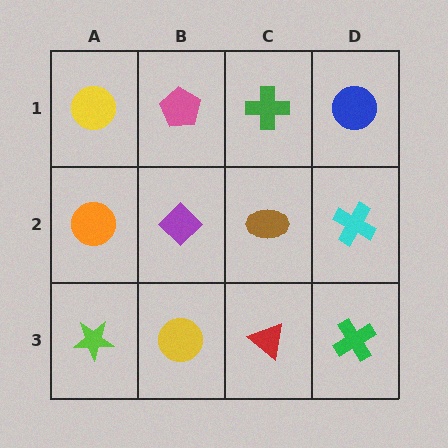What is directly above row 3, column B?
A purple diamond.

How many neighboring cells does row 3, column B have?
3.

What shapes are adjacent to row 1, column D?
A cyan cross (row 2, column D), a green cross (row 1, column C).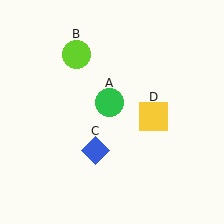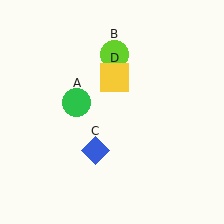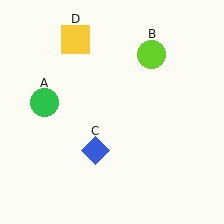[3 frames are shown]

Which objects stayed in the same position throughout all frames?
Blue diamond (object C) remained stationary.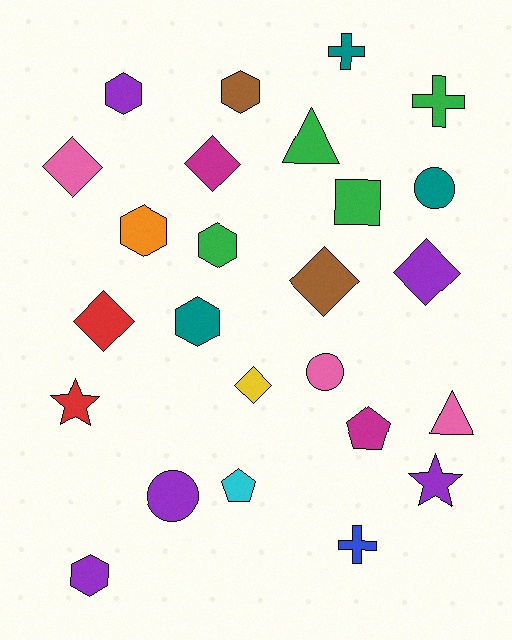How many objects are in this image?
There are 25 objects.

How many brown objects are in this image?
There are 2 brown objects.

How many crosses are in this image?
There are 3 crosses.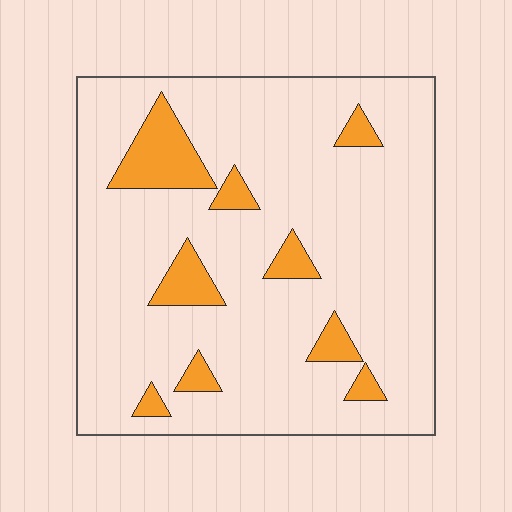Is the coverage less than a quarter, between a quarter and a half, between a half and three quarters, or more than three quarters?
Less than a quarter.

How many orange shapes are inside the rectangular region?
9.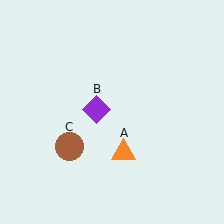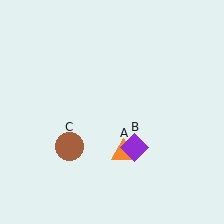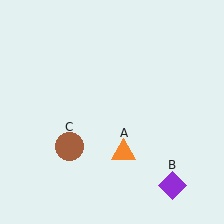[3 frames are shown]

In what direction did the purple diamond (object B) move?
The purple diamond (object B) moved down and to the right.